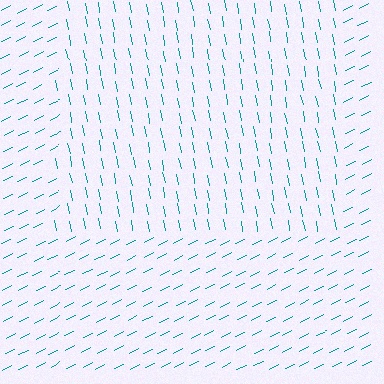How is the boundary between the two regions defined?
The boundary is defined purely by a change in line orientation (approximately 74 degrees difference). All lines are the same color and thickness.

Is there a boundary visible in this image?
Yes, there is a texture boundary formed by a change in line orientation.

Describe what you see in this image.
The image is filled with small teal line segments. A rectangle region in the image has lines oriented differently from the surrounding lines, creating a visible texture boundary.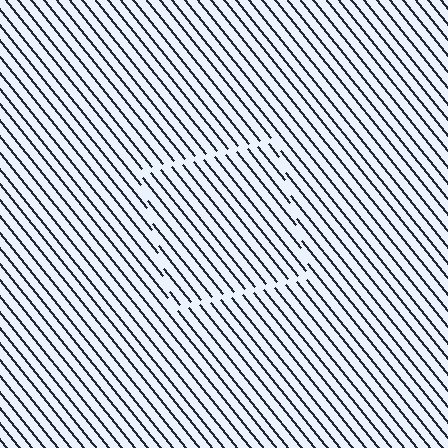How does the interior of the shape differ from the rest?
The interior of the shape contains the same grating, shifted by half a period — the contour is defined by the phase discontinuity where line-ends from the inner and outer gratings abut.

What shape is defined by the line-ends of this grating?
An illusory square. The interior of the shape contains the same grating, shifted by half a period — the contour is defined by the phase discontinuity where line-ends from the inner and outer gratings abut.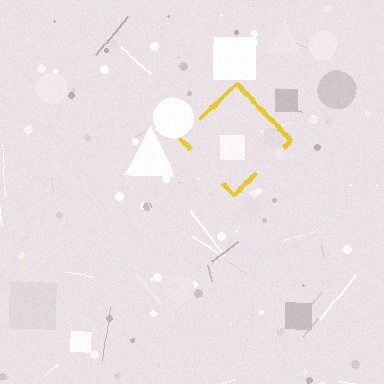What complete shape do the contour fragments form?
The contour fragments form a diamond.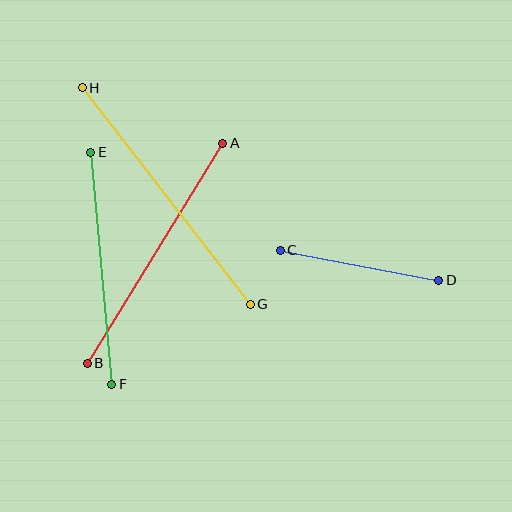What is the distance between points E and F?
The distance is approximately 233 pixels.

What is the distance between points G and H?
The distance is approximately 274 pixels.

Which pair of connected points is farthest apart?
Points G and H are farthest apart.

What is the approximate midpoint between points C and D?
The midpoint is at approximately (359, 265) pixels.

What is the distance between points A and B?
The distance is approximately 258 pixels.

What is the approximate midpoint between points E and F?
The midpoint is at approximately (101, 268) pixels.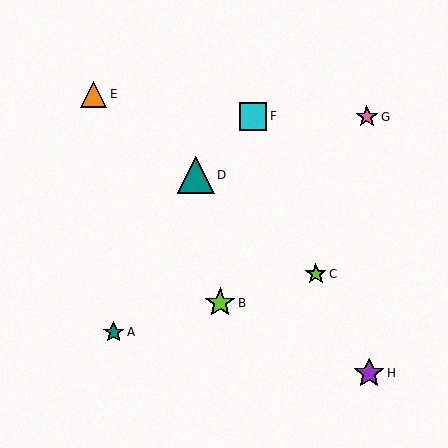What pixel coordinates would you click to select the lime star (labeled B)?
Click at (220, 303) to select the lime star B.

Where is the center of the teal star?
The center of the teal star is at (114, 332).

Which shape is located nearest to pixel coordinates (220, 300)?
The lime star (labeled B) at (220, 303) is nearest to that location.